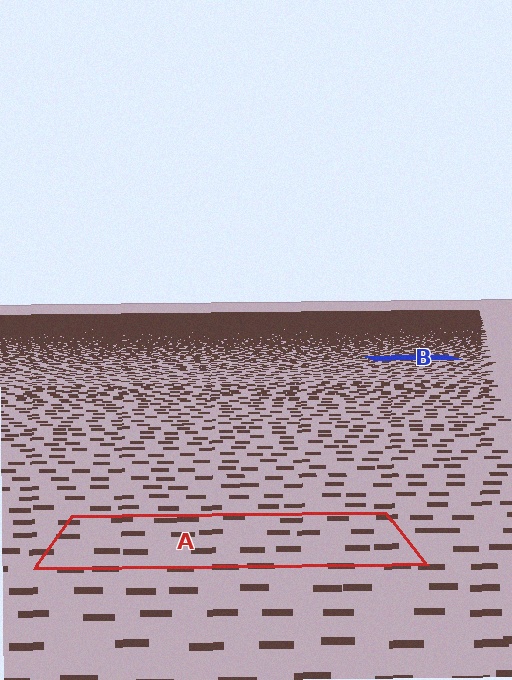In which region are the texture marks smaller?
The texture marks are smaller in region B, because it is farther away.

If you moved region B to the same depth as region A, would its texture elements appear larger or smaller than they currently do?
They would appear larger. At a closer depth, the same texture elements are projected at a bigger on-screen size.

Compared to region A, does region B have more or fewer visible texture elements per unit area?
Region B has more texture elements per unit area — they are packed more densely because it is farther away.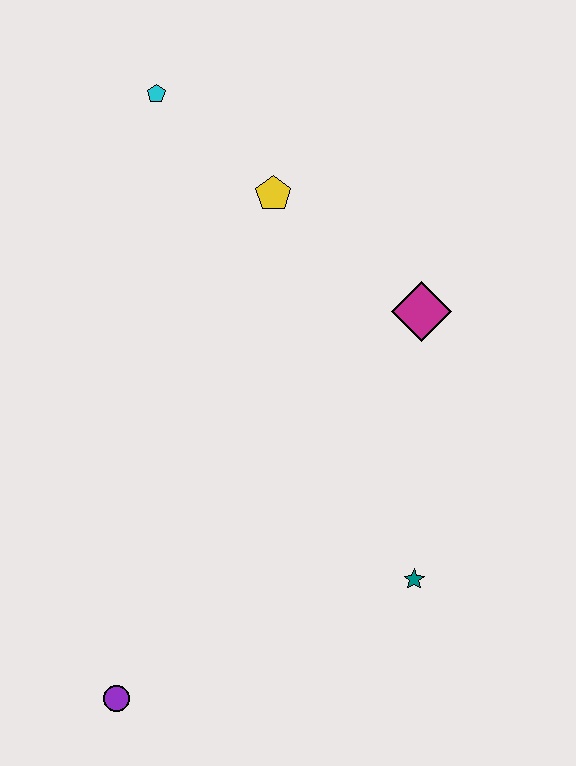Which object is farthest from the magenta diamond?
The purple circle is farthest from the magenta diamond.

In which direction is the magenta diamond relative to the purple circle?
The magenta diamond is above the purple circle.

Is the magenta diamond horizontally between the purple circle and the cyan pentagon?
No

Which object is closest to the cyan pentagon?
The yellow pentagon is closest to the cyan pentagon.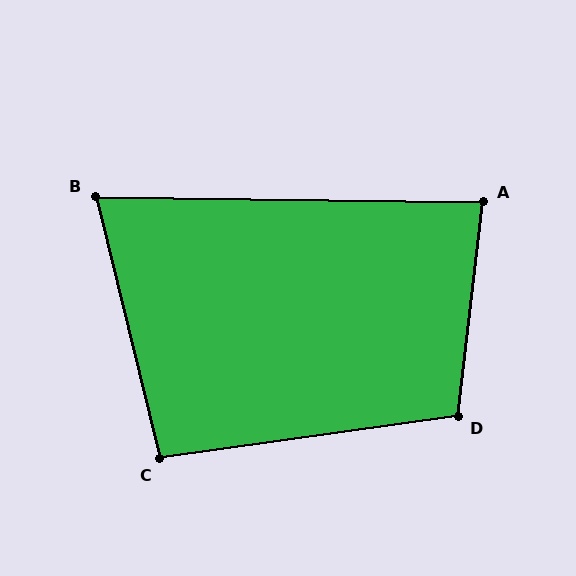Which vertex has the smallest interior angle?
B, at approximately 76 degrees.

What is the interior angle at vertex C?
Approximately 96 degrees (obtuse).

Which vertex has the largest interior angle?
D, at approximately 104 degrees.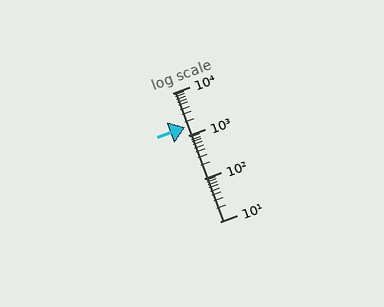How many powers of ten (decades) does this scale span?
The scale spans 3 decades, from 10 to 10000.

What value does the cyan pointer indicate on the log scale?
The pointer indicates approximately 1600.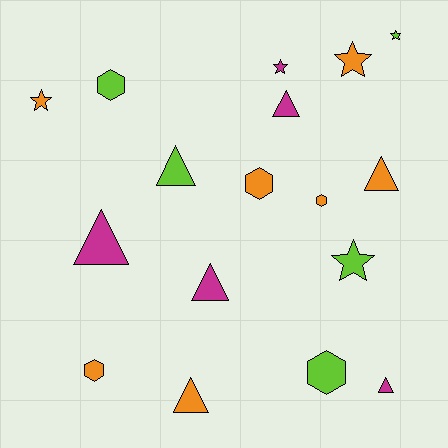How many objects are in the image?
There are 17 objects.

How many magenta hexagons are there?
There are no magenta hexagons.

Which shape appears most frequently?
Triangle, with 7 objects.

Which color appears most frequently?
Orange, with 7 objects.